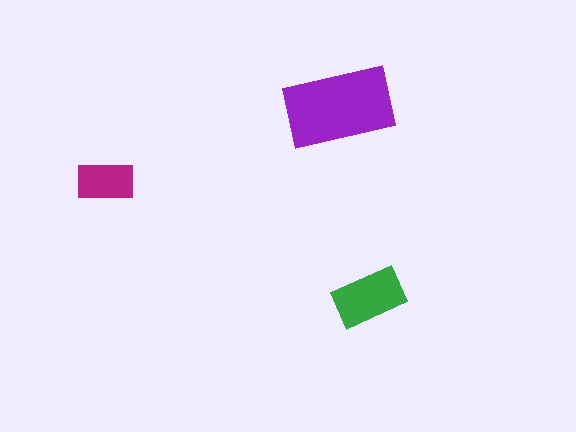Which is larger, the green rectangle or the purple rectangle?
The purple one.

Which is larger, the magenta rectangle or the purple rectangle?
The purple one.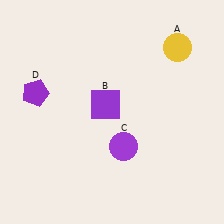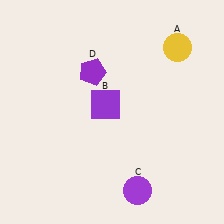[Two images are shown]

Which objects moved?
The objects that moved are: the purple circle (C), the purple pentagon (D).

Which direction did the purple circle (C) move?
The purple circle (C) moved down.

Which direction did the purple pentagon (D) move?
The purple pentagon (D) moved right.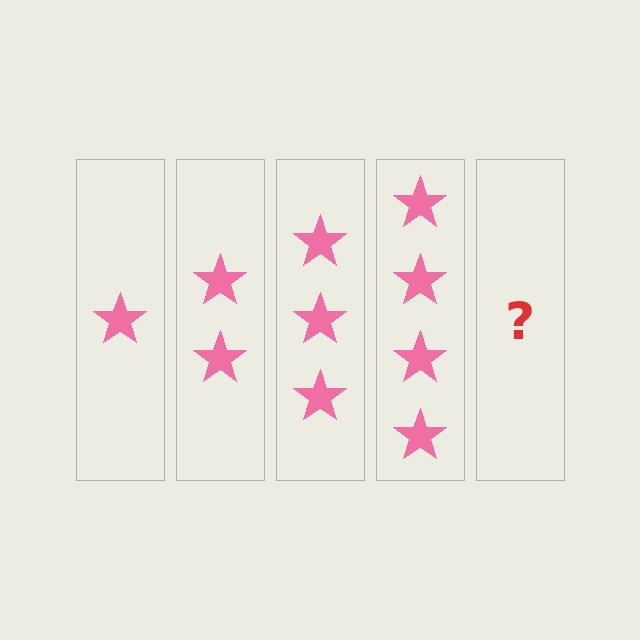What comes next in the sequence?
The next element should be 5 stars.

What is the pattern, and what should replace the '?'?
The pattern is that each step adds one more star. The '?' should be 5 stars.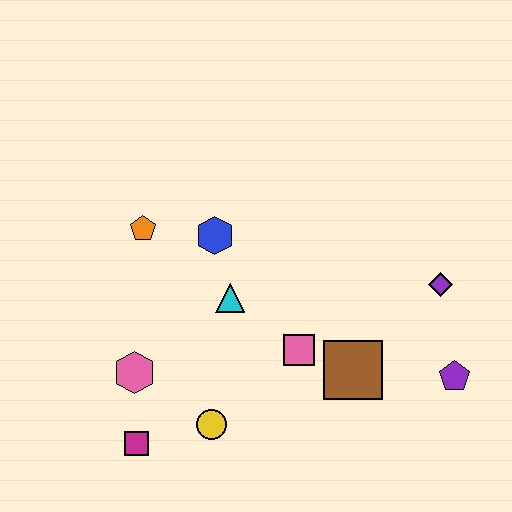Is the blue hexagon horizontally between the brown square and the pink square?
No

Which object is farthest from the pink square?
The orange pentagon is farthest from the pink square.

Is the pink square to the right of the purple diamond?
No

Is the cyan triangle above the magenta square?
Yes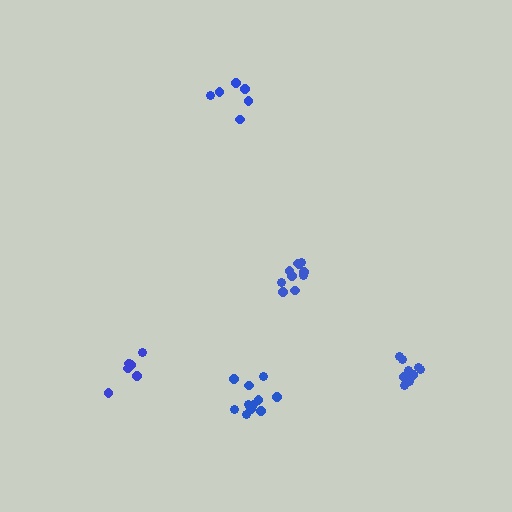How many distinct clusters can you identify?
There are 5 distinct clusters.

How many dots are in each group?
Group 1: 6 dots, Group 2: 9 dots, Group 3: 11 dots, Group 4: 6 dots, Group 5: 11 dots (43 total).